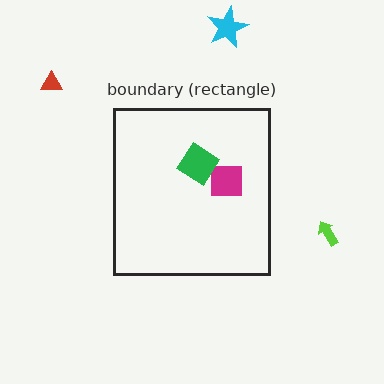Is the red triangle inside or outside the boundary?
Outside.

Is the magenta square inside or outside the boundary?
Inside.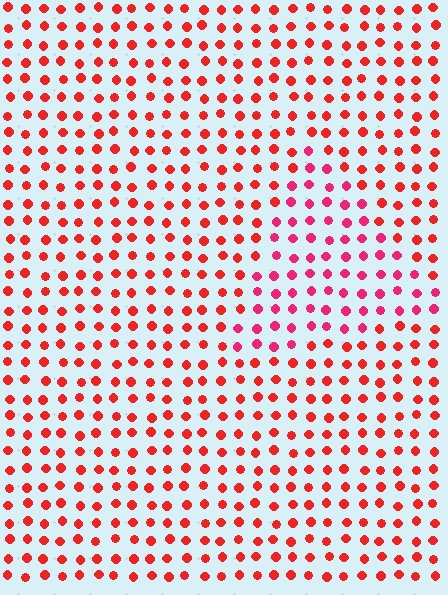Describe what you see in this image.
The image is filled with small red elements in a uniform arrangement. A triangle-shaped region is visible where the elements are tinted to a slightly different hue, forming a subtle color boundary.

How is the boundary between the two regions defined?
The boundary is defined purely by a slight shift in hue (about 25 degrees). Spacing, size, and orientation are identical on both sides.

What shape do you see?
I see a triangle.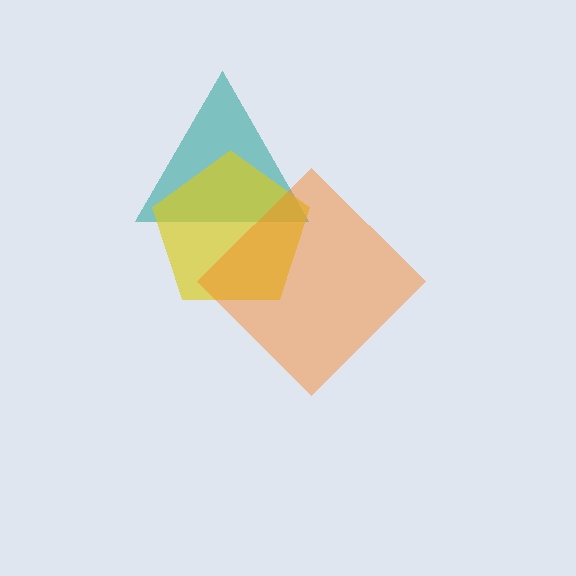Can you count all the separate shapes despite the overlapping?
Yes, there are 3 separate shapes.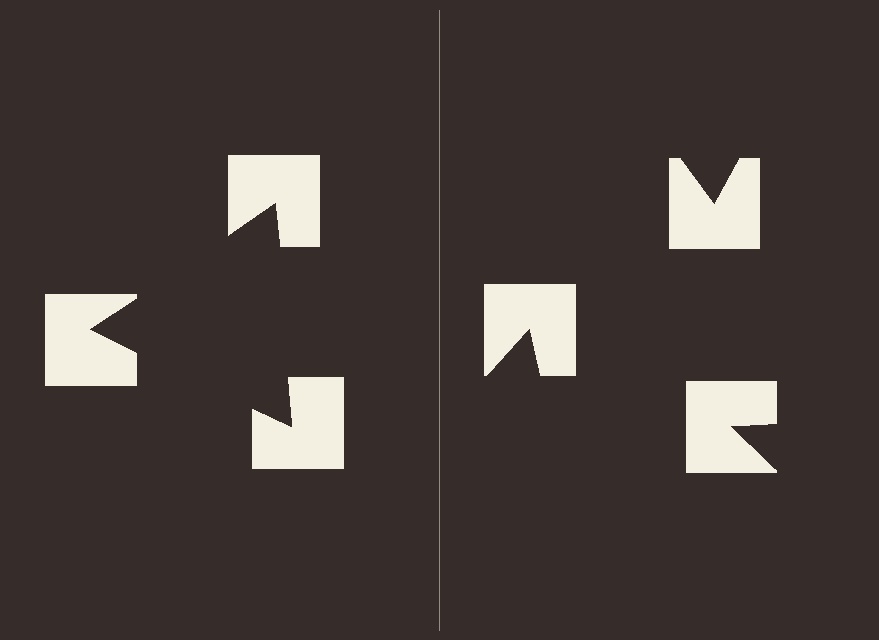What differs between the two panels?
The notched squares are positioned identically on both sides; only the wedge orientations differ. On the left they align to a triangle; on the right they are misaligned.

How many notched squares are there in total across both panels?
6 — 3 on each side.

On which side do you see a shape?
An illusory triangle appears on the left side. On the right side the wedge cuts are rotated, so no coherent shape forms.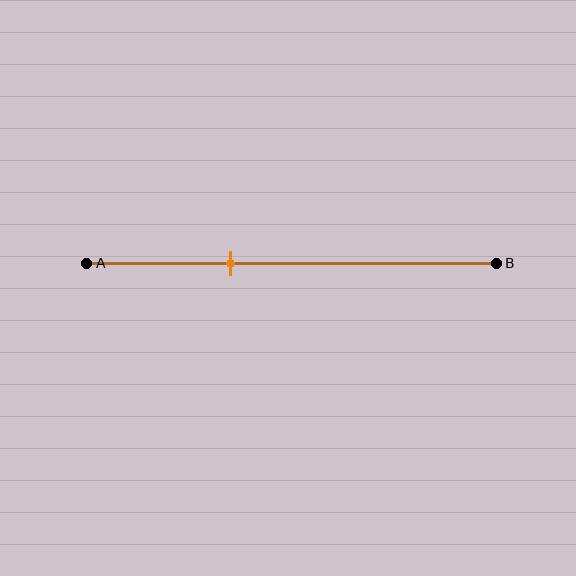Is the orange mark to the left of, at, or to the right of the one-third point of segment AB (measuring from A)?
The orange mark is approximately at the one-third point of segment AB.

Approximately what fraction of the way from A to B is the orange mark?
The orange mark is approximately 35% of the way from A to B.